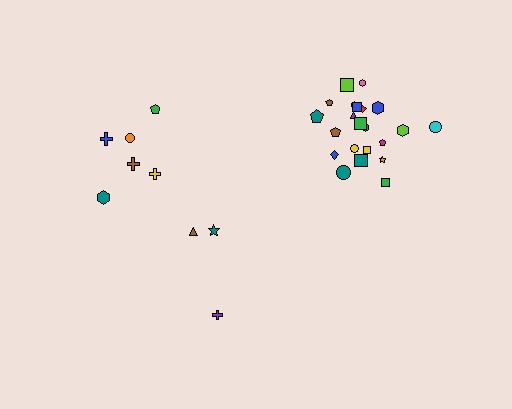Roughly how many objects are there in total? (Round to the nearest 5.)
Roughly 30 objects in total.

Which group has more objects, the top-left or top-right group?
The top-right group.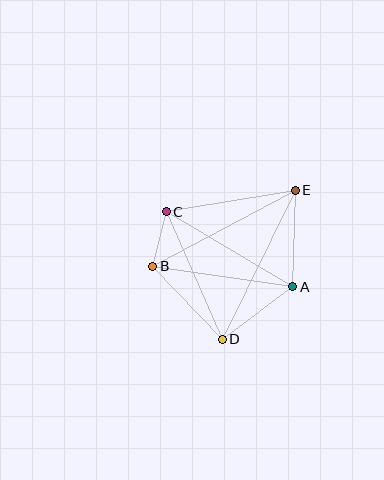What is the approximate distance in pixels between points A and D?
The distance between A and D is approximately 88 pixels.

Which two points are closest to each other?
Points B and C are closest to each other.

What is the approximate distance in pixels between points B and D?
The distance between B and D is approximately 101 pixels.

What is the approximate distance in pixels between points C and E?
The distance between C and E is approximately 131 pixels.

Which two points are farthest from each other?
Points D and E are farthest from each other.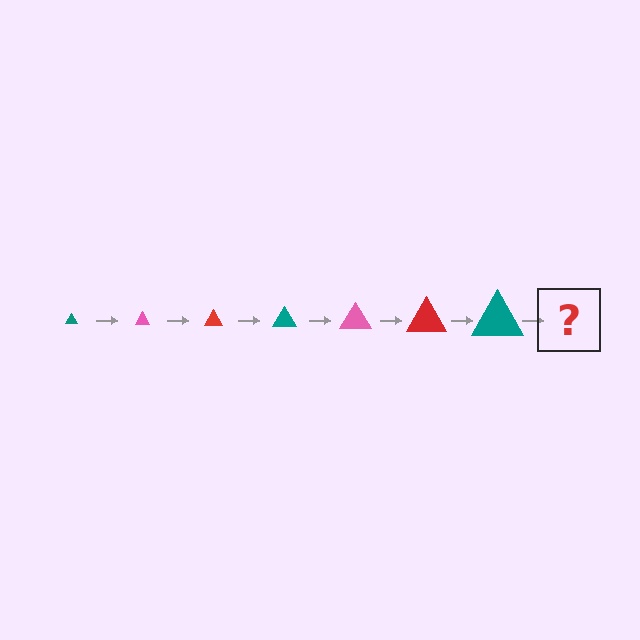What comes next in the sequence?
The next element should be a pink triangle, larger than the previous one.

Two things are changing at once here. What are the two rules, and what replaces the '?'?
The two rules are that the triangle grows larger each step and the color cycles through teal, pink, and red. The '?' should be a pink triangle, larger than the previous one.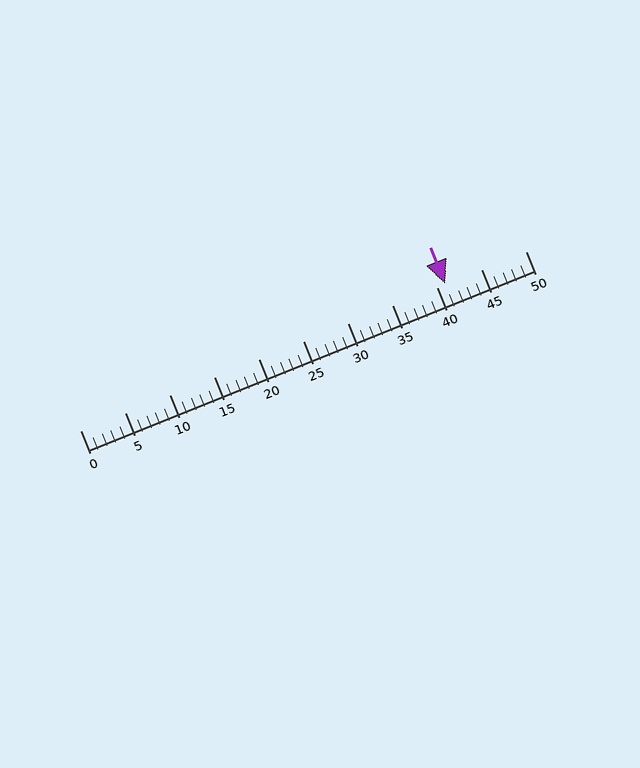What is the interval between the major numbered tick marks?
The major tick marks are spaced 5 units apart.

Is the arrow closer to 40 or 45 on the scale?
The arrow is closer to 40.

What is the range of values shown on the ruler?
The ruler shows values from 0 to 50.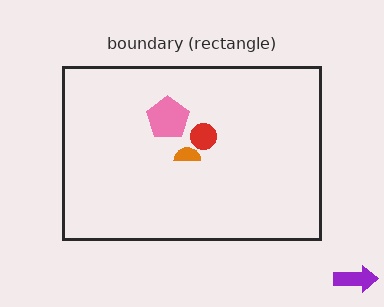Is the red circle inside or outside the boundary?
Inside.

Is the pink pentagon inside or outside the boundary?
Inside.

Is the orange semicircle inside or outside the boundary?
Inside.